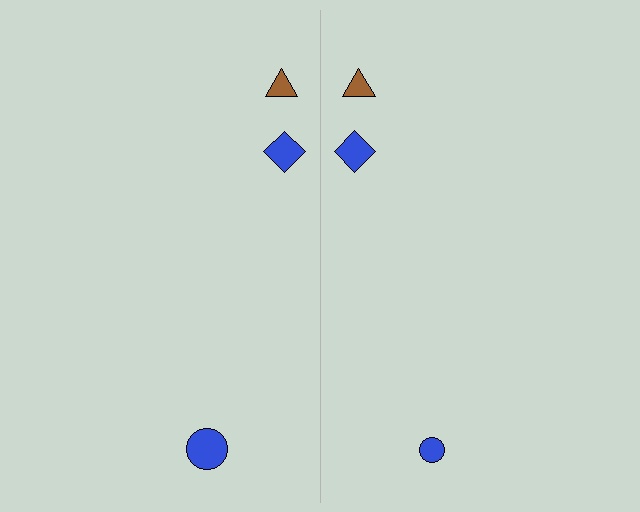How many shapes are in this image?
There are 6 shapes in this image.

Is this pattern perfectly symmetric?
No, the pattern is not perfectly symmetric. The blue circle on the right side has a different size than its mirror counterpart.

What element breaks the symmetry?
The blue circle on the right side has a different size than its mirror counterpart.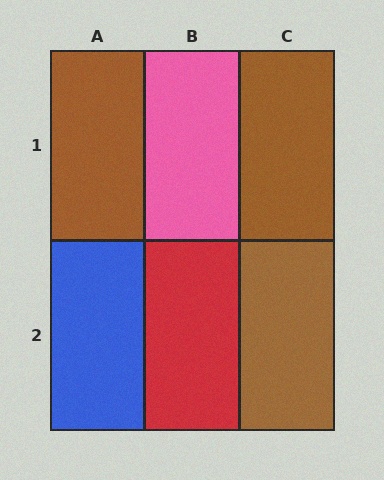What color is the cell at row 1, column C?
Brown.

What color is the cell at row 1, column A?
Brown.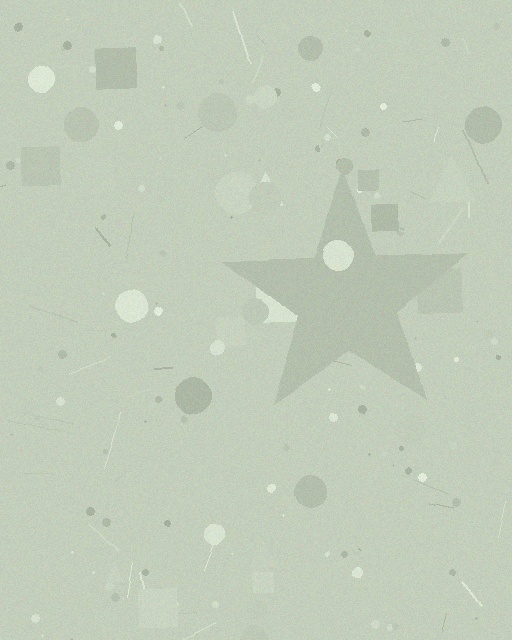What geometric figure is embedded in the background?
A star is embedded in the background.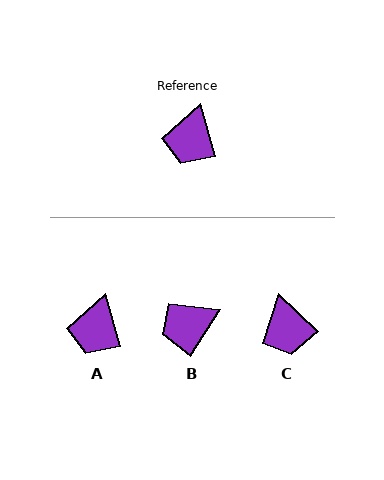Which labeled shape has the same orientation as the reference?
A.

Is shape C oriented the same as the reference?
No, it is off by about 31 degrees.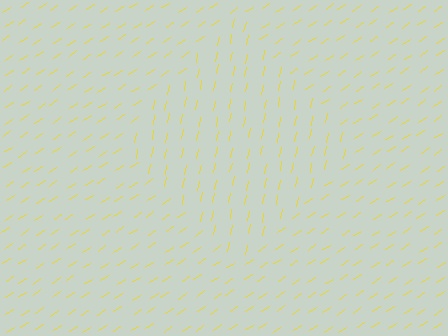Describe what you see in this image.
The image is filled with small yellow line segments. A diamond region in the image has lines oriented differently from the surrounding lines, creating a visible texture boundary.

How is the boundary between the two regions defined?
The boundary is defined purely by a change in line orientation (approximately 45 degrees difference). All lines are the same color and thickness.